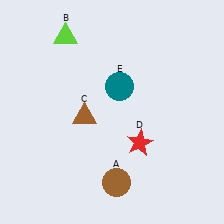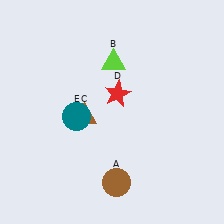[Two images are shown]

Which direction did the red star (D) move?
The red star (D) moved up.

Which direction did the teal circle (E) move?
The teal circle (E) moved left.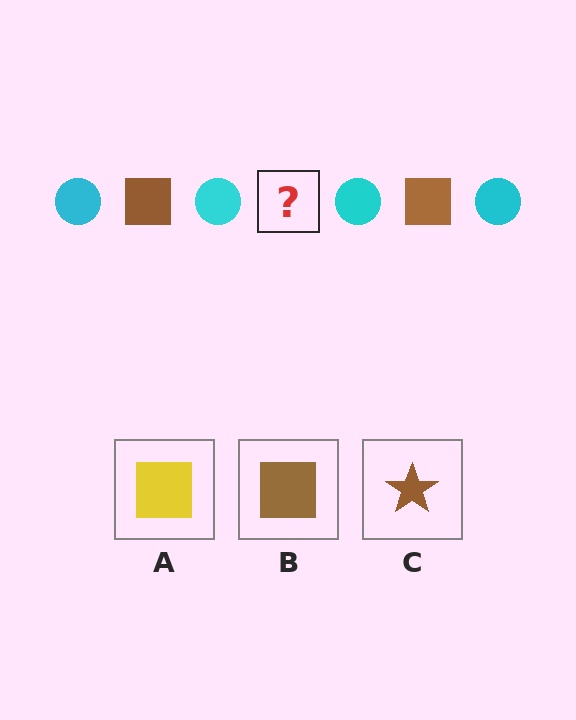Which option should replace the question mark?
Option B.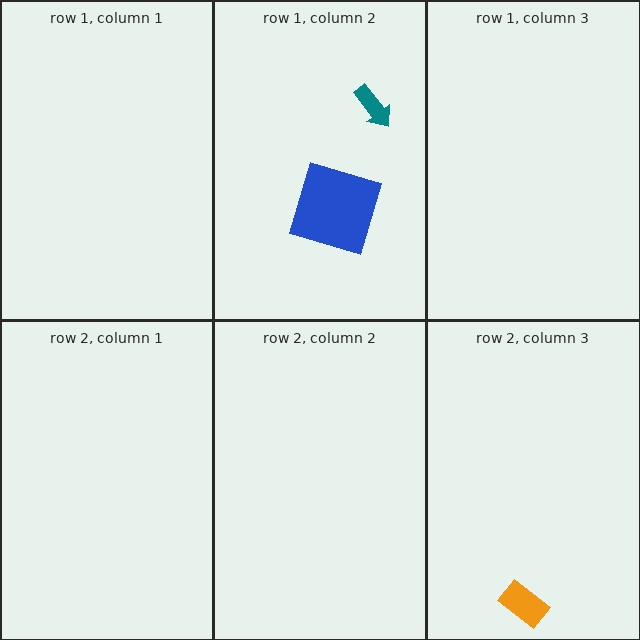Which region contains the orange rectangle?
The row 2, column 3 region.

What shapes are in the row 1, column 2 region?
The teal arrow, the blue square.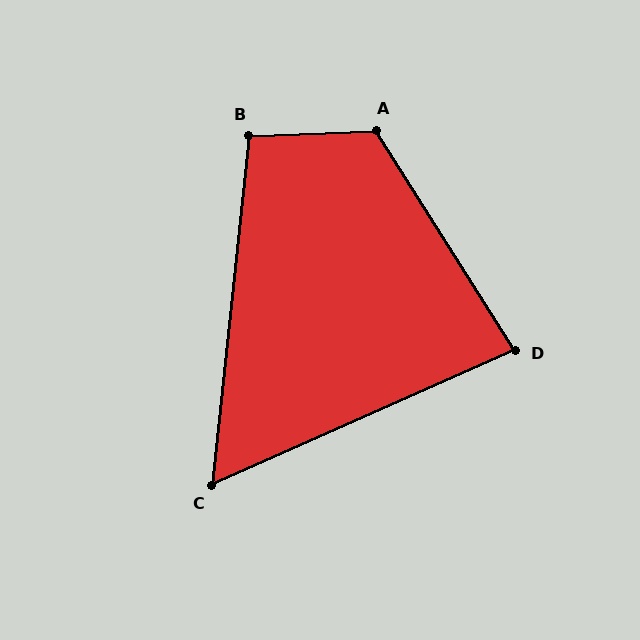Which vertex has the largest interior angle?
A, at approximately 120 degrees.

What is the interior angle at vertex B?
Approximately 98 degrees (obtuse).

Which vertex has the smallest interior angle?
C, at approximately 60 degrees.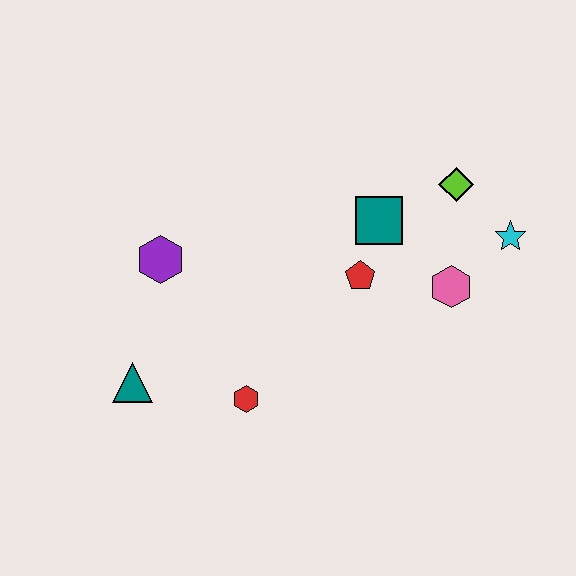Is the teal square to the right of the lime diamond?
No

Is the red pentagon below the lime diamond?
Yes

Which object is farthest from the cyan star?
The teal triangle is farthest from the cyan star.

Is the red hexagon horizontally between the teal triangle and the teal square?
Yes